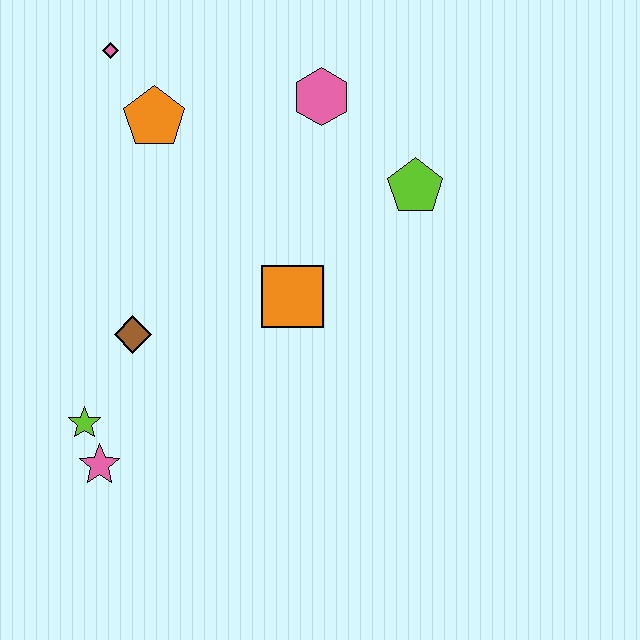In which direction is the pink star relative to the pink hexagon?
The pink star is below the pink hexagon.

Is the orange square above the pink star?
Yes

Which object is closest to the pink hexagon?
The lime pentagon is closest to the pink hexagon.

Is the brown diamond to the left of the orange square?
Yes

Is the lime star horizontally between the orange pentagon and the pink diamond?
No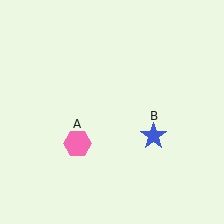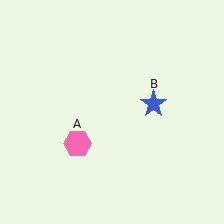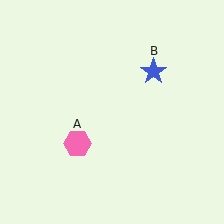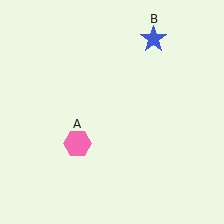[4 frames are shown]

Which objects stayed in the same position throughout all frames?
Pink hexagon (object A) remained stationary.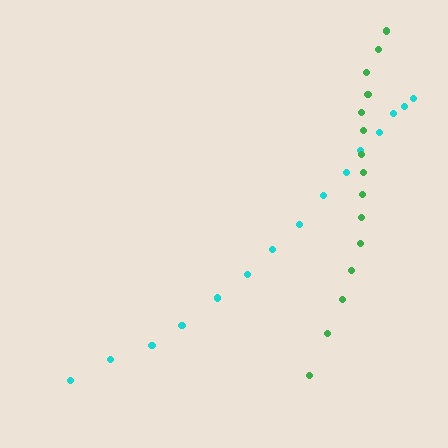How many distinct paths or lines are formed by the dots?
There are 2 distinct paths.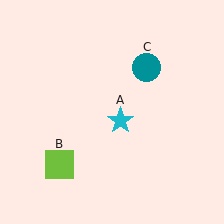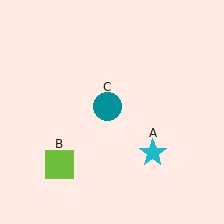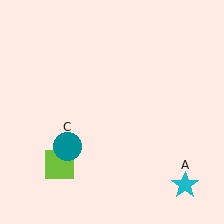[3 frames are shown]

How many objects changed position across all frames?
2 objects changed position: cyan star (object A), teal circle (object C).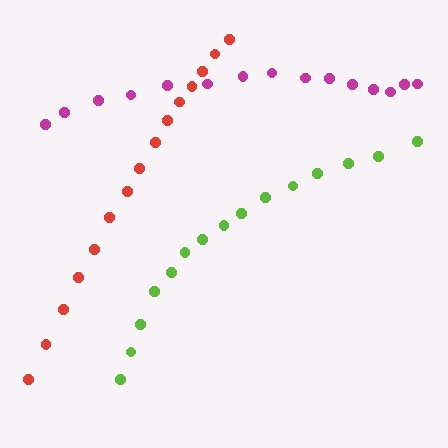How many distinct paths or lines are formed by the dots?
There are 3 distinct paths.